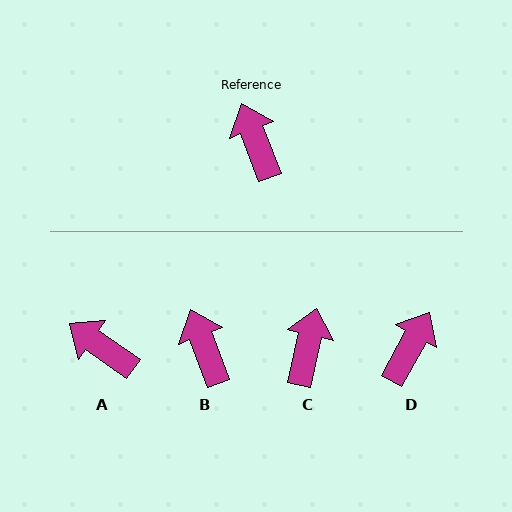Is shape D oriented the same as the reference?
No, it is off by about 50 degrees.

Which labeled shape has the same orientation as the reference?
B.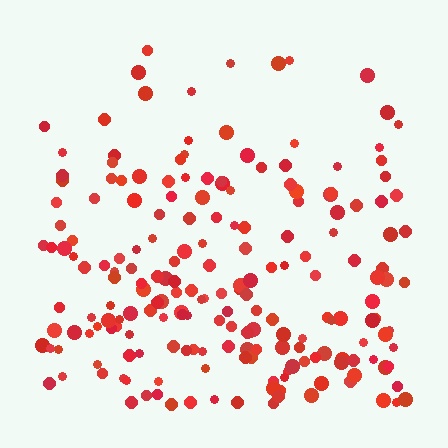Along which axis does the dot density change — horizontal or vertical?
Vertical.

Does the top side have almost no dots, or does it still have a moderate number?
Still a moderate number, just noticeably fewer than the bottom.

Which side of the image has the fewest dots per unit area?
The top.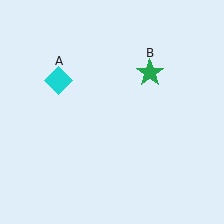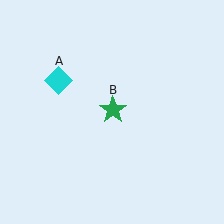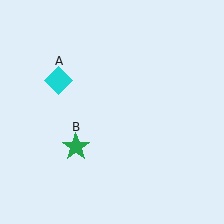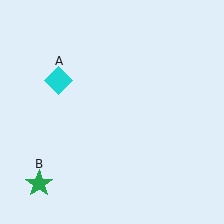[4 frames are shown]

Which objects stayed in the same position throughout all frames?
Cyan diamond (object A) remained stationary.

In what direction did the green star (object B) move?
The green star (object B) moved down and to the left.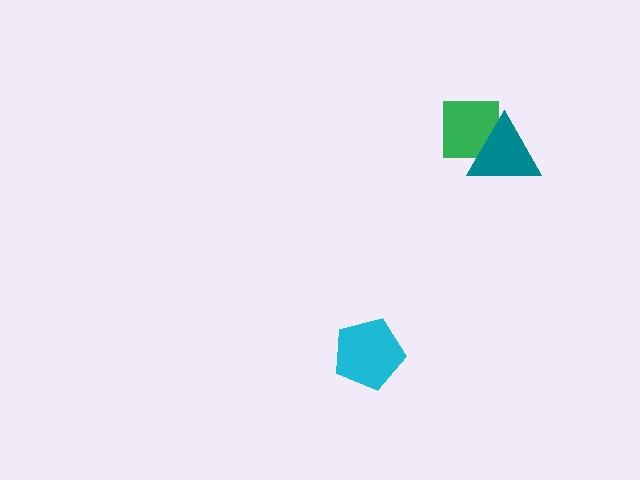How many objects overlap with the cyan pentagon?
0 objects overlap with the cyan pentagon.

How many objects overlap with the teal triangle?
1 object overlaps with the teal triangle.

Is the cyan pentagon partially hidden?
No, no other shape covers it.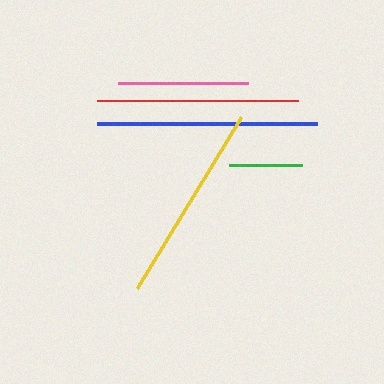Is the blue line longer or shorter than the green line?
The blue line is longer than the green line.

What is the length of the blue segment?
The blue segment is approximately 220 pixels long.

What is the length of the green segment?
The green segment is approximately 73 pixels long.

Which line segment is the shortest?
The green line is the shortest at approximately 73 pixels.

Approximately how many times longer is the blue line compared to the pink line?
The blue line is approximately 1.7 times the length of the pink line.